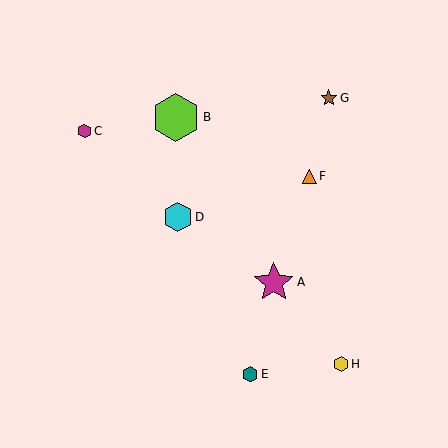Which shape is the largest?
The lime hexagon (labeled B) is the largest.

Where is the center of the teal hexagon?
The center of the teal hexagon is at (250, 374).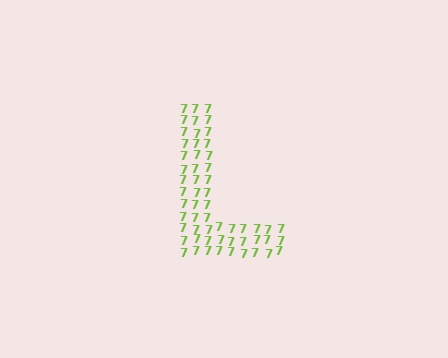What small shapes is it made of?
It is made of small digit 7's.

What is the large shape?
The large shape is the letter L.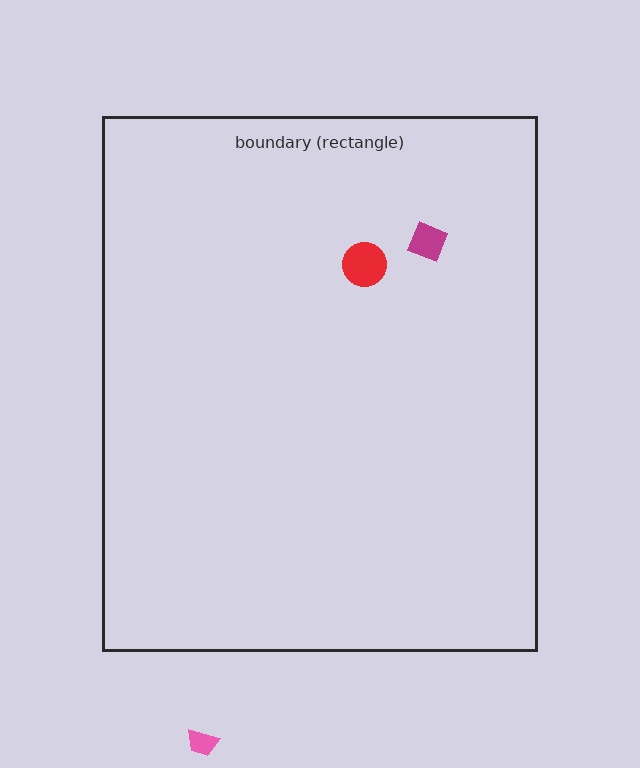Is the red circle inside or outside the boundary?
Inside.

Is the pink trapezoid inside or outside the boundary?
Outside.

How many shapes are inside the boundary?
2 inside, 1 outside.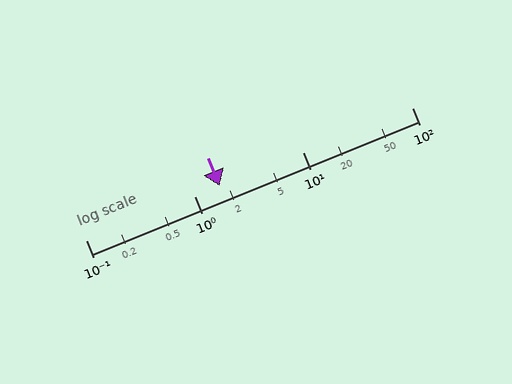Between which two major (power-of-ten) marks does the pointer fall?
The pointer is between 1 and 10.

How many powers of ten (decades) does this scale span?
The scale spans 3 decades, from 0.1 to 100.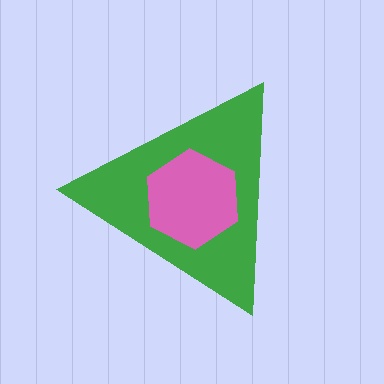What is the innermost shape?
The pink hexagon.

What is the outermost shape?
The green triangle.